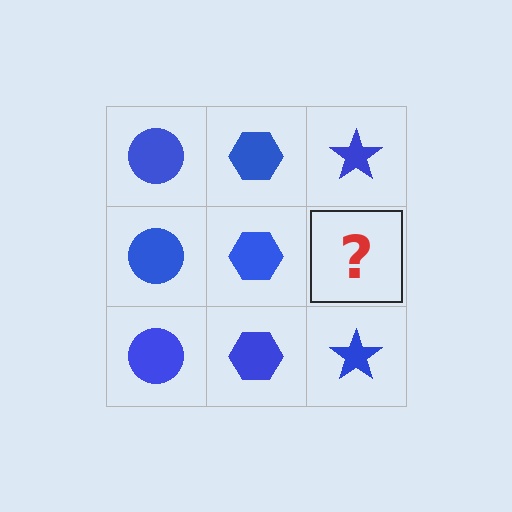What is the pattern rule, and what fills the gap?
The rule is that each column has a consistent shape. The gap should be filled with a blue star.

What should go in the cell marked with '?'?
The missing cell should contain a blue star.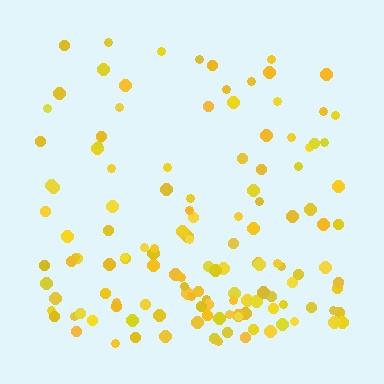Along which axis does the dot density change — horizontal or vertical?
Vertical.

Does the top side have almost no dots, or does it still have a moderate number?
Still a moderate number, just noticeably fewer than the bottom.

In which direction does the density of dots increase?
From top to bottom, with the bottom side densest.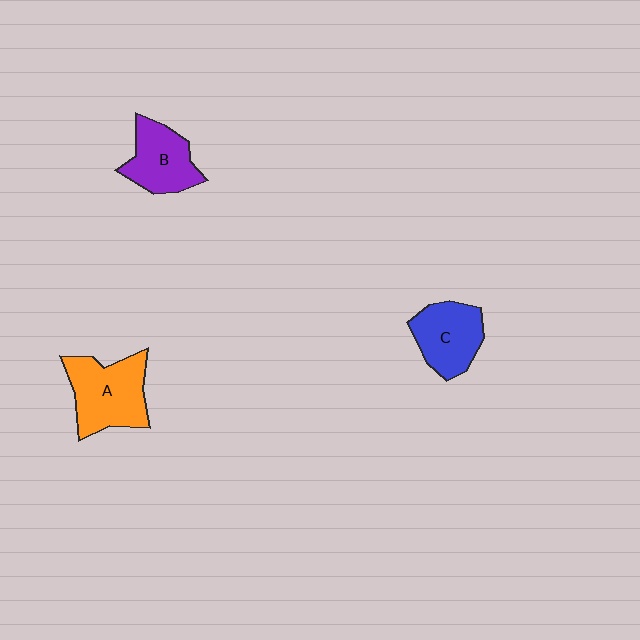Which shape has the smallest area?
Shape B (purple).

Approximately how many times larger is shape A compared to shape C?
Approximately 1.3 times.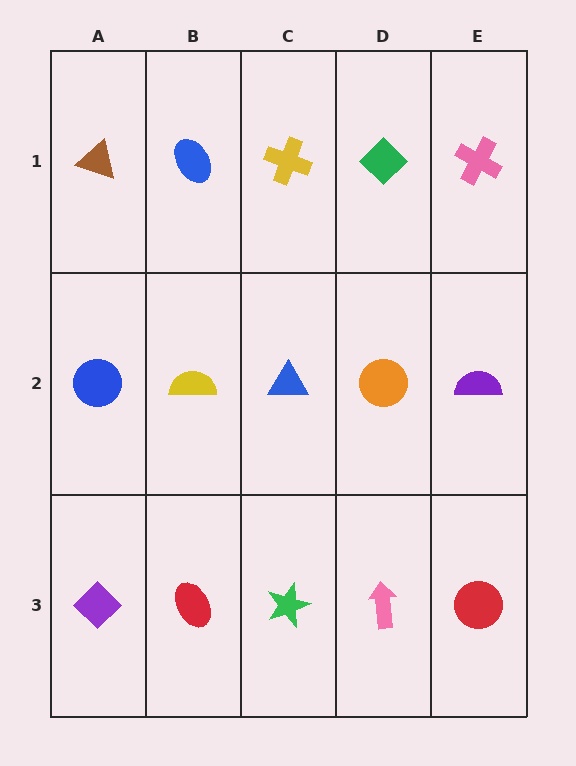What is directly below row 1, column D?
An orange circle.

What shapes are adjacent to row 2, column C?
A yellow cross (row 1, column C), a green star (row 3, column C), a yellow semicircle (row 2, column B), an orange circle (row 2, column D).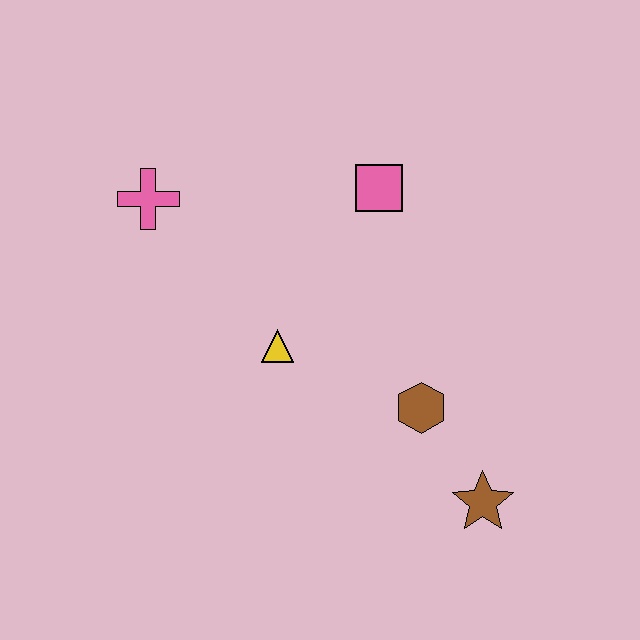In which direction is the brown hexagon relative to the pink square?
The brown hexagon is below the pink square.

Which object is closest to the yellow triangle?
The brown hexagon is closest to the yellow triangle.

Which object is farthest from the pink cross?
The brown star is farthest from the pink cross.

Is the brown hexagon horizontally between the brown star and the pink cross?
Yes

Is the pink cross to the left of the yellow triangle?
Yes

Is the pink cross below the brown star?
No